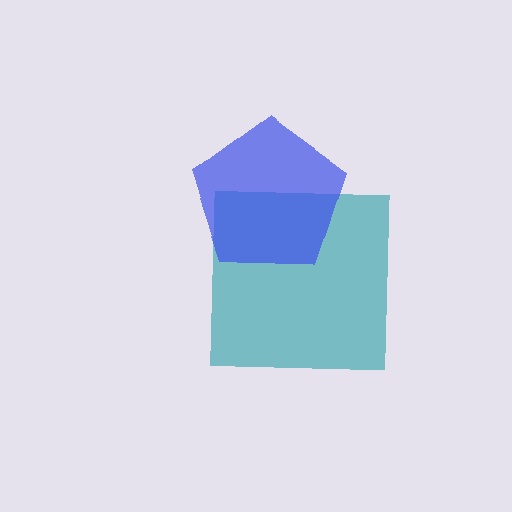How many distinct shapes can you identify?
There are 2 distinct shapes: a teal square, a blue pentagon.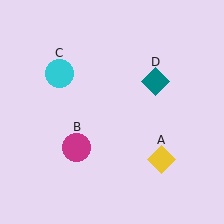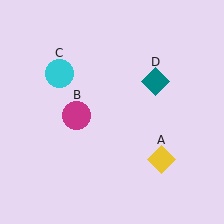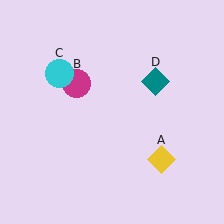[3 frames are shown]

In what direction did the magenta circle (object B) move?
The magenta circle (object B) moved up.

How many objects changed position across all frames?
1 object changed position: magenta circle (object B).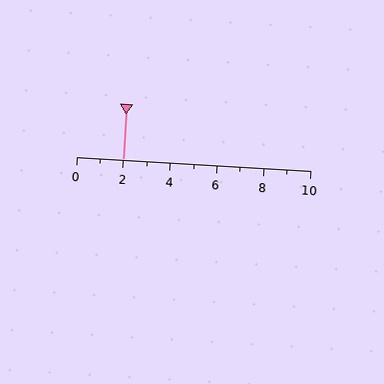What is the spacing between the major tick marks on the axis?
The major ticks are spaced 2 apart.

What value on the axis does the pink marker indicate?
The marker indicates approximately 2.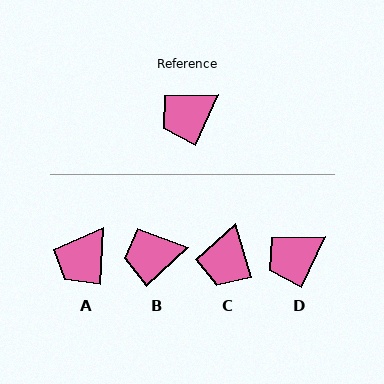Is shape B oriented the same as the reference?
No, it is off by about 22 degrees.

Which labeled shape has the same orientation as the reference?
D.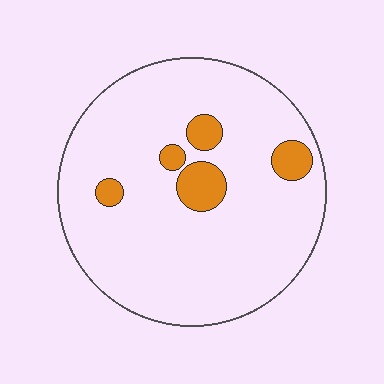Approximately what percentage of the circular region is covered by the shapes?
Approximately 10%.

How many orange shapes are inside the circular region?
5.